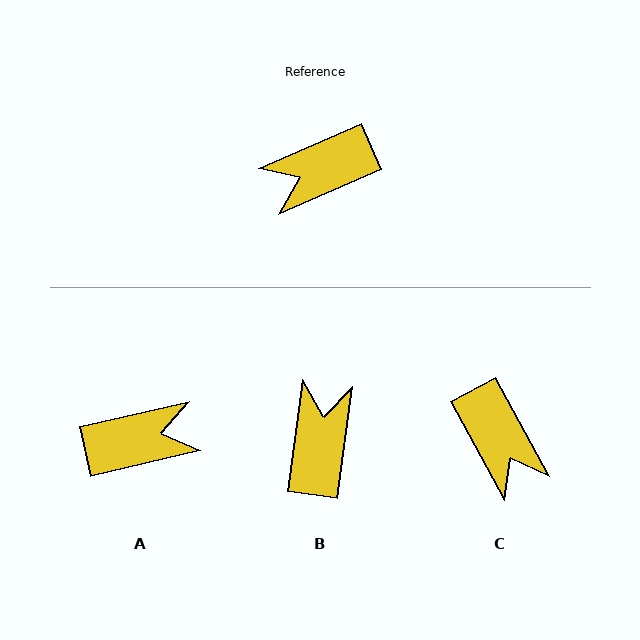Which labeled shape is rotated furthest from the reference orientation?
A, about 169 degrees away.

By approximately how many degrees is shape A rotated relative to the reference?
Approximately 169 degrees counter-clockwise.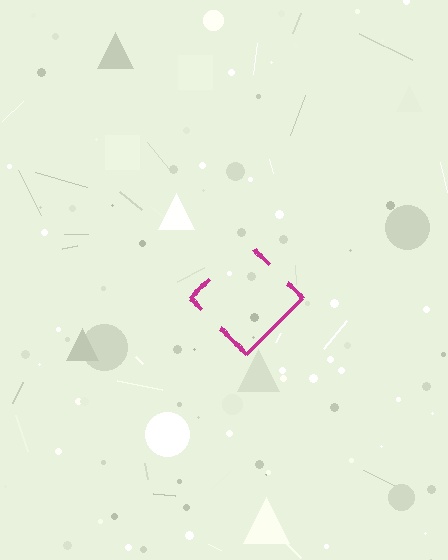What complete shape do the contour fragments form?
The contour fragments form a diamond.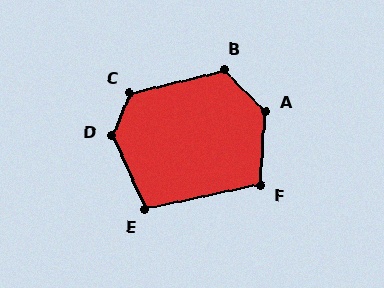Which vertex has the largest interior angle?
D, at approximately 133 degrees.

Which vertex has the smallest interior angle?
E, at approximately 102 degrees.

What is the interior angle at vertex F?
Approximately 105 degrees (obtuse).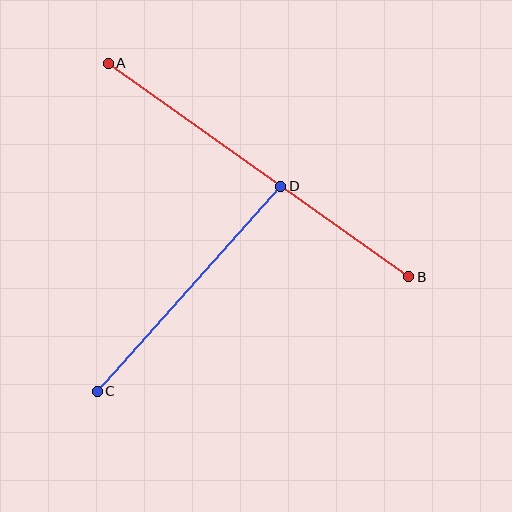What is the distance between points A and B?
The distance is approximately 369 pixels.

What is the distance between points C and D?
The distance is approximately 275 pixels.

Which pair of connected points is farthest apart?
Points A and B are farthest apart.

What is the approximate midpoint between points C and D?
The midpoint is at approximately (189, 289) pixels.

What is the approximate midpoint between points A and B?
The midpoint is at approximately (258, 170) pixels.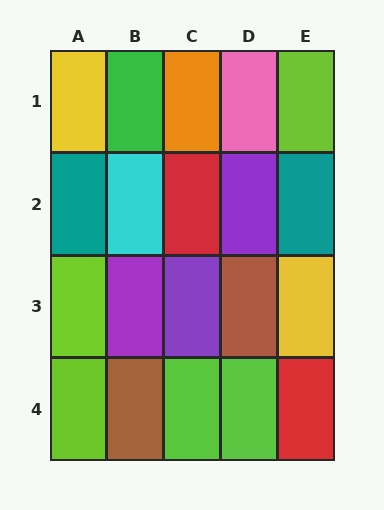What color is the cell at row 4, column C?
Lime.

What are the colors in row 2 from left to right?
Teal, cyan, red, purple, teal.